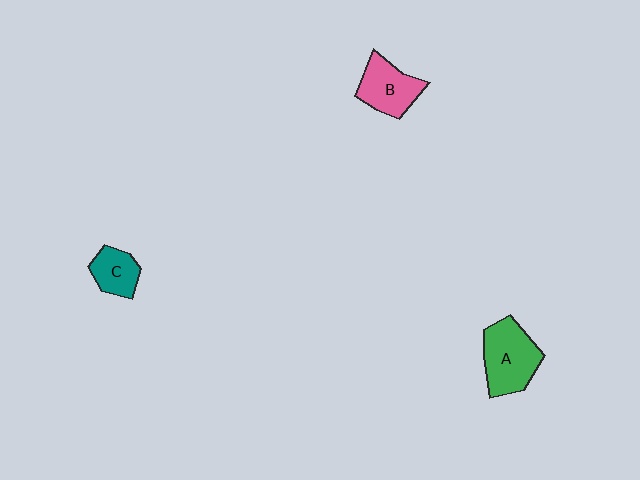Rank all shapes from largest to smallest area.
From largest to smallest: A (green), B (pink), C (teal).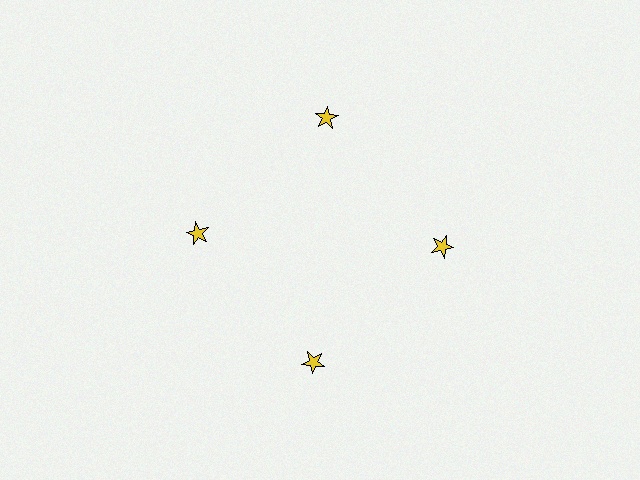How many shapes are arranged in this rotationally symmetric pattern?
There are 4 shapes, arranged in 4 groups of 1.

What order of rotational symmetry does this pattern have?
This pattern has 4-fold rotational symmetry.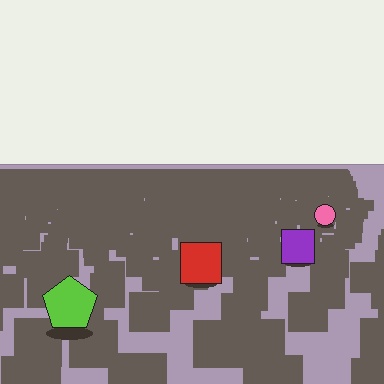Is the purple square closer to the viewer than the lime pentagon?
No. The lime pentagon is closer — you can tell from the texture gradient: the ground texture is coarser near it.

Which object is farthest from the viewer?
The pink circle is farthest from the viewer. It appears smaller and the ground texture around it is denser.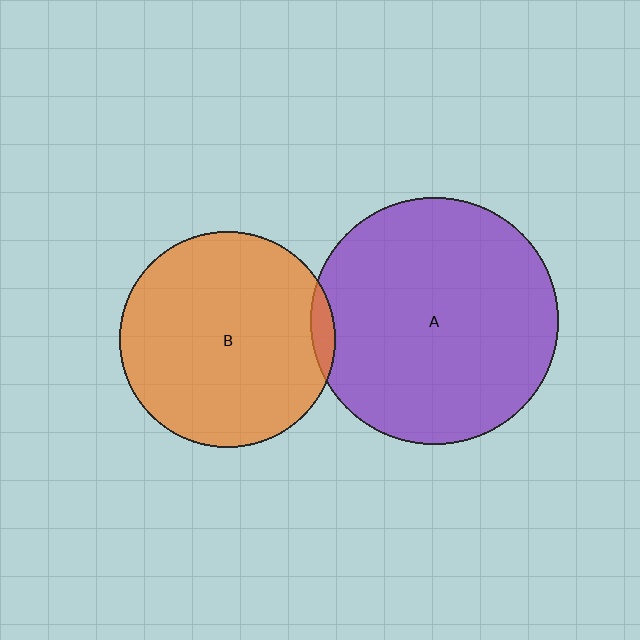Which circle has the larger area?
Circle A (purple).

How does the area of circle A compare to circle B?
Approximately 1.3 times.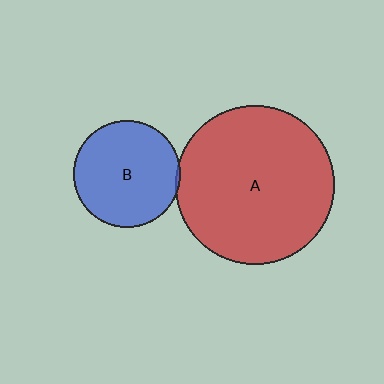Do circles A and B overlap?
Yes.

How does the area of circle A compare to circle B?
Approximately 2.2 times.